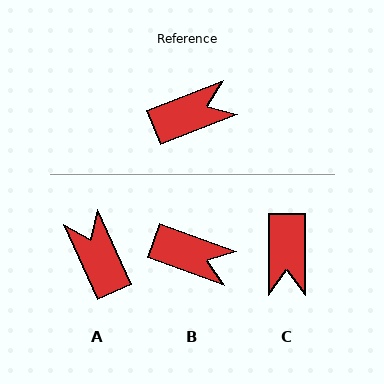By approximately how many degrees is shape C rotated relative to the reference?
Approximately 111 degrees clockwise.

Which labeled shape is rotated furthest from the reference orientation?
C, about 111 degrees away.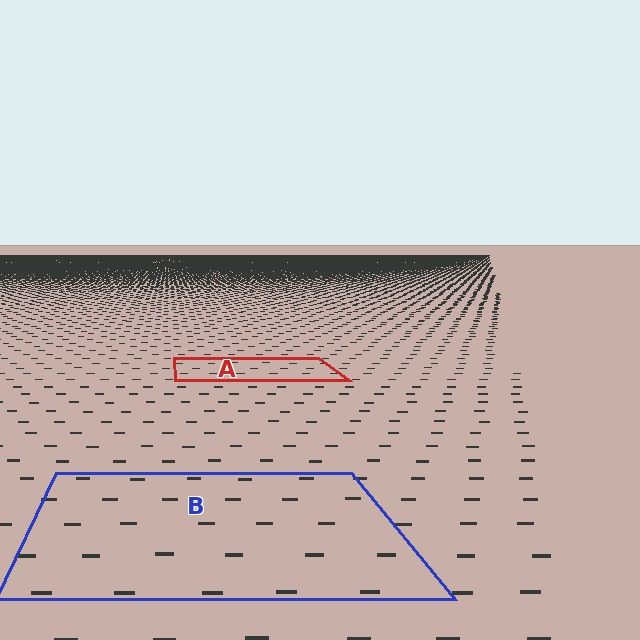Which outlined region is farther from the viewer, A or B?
Region A is farther from the viewer — the texture elements inside it appear smaller and more densely packed.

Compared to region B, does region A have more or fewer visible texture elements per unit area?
Region A has more texture elements per unit area — they are packed more densely because it is farther away.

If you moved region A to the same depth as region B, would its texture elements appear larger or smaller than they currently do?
They would appear larger. At a closer depth, the same texture elements are projected at a bigger on-screen size.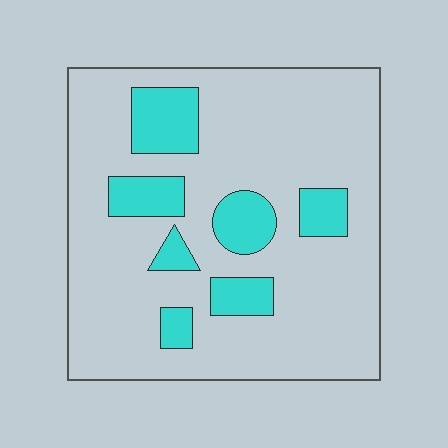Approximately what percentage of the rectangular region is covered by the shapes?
Approximately 20%.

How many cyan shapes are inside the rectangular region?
7.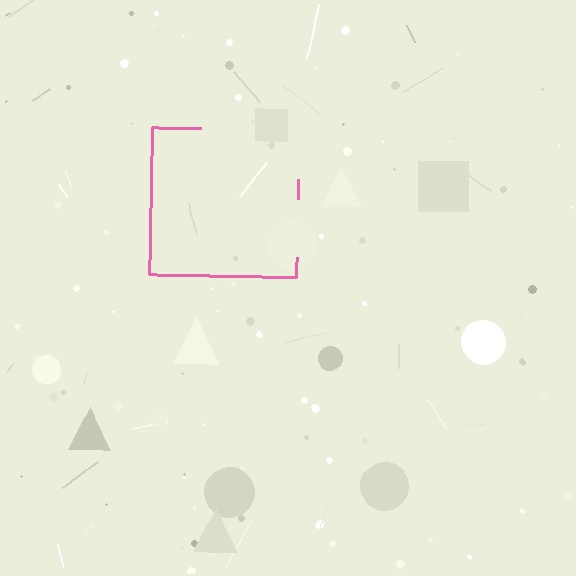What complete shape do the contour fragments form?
The contour fragments form a square.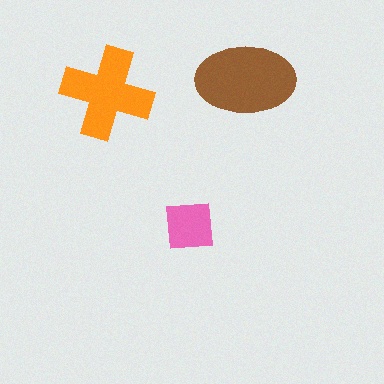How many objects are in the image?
There are 3 objects in the image.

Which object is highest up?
The brown ellipse is topmost.